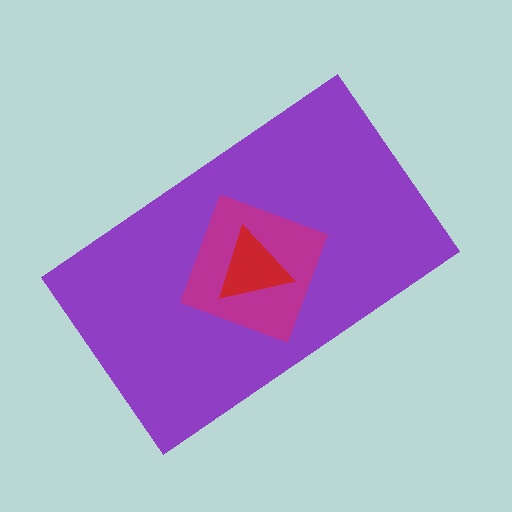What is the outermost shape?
The purple rectangle.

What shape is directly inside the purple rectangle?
The magenta diamond.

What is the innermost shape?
The red triangle.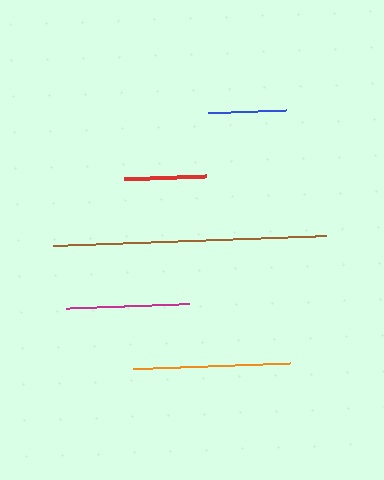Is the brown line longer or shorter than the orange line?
The brown line is longer than the orange line.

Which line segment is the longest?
The brown line is the longest at approximately 273 pixels.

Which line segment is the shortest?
The blue line is the shortest at approximately 77 pixels.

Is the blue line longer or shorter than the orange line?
The orange line is longer than the blue line.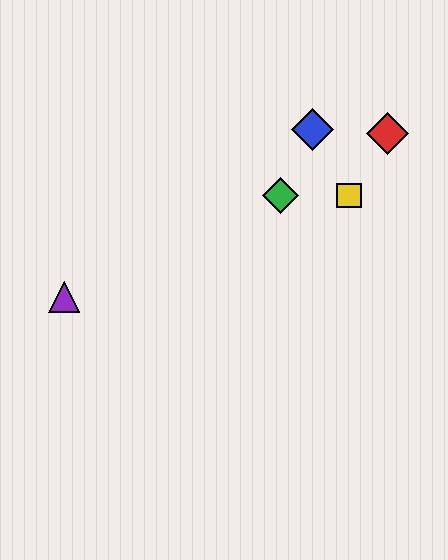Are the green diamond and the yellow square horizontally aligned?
Yes, both are at y≈195.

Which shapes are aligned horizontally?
The green diamond, the yellow square are aligned horizontally.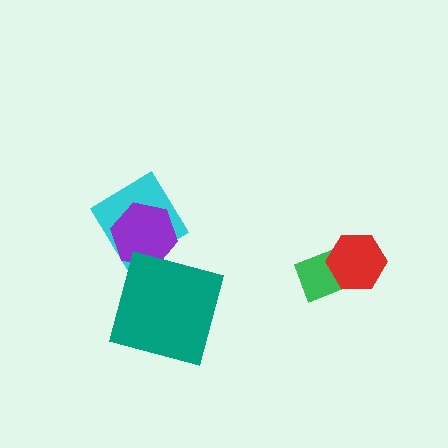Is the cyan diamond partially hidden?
Yes, it is partially covered by another shape.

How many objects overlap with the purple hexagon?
1 object overlaps with the purple hexagon.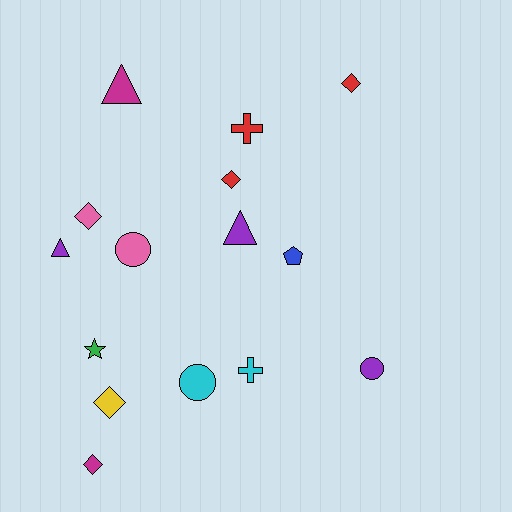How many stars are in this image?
There is 1 star.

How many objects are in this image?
There are 15 objects.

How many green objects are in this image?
There is 1 green object.